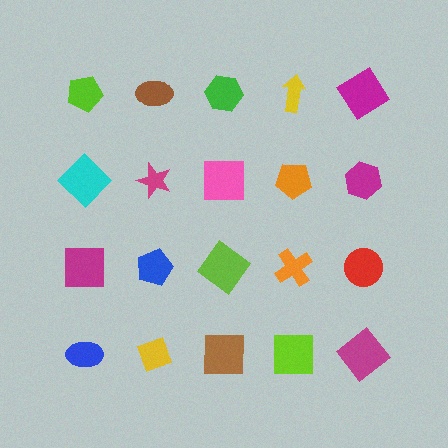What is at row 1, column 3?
A green hexagon.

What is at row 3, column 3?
A lime diamond.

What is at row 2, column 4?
An orange pentagon.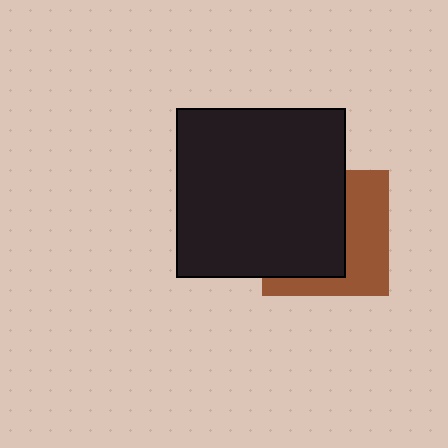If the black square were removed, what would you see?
You would see the complete brown square.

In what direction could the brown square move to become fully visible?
The brown square could move right. That would shift it out from behind the black square entirely.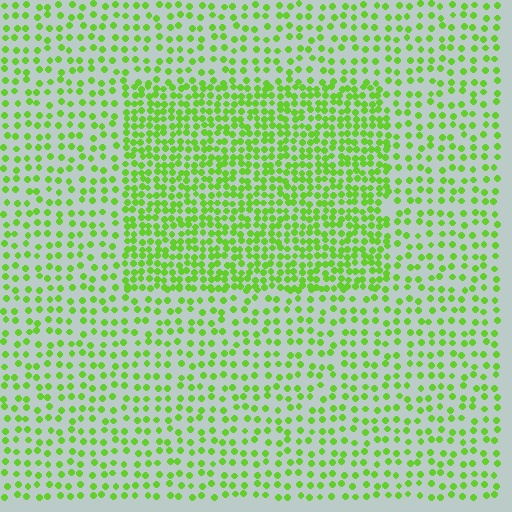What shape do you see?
I see a rectangle.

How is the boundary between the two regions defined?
The boundary is defined by a change in element density (approximately 2.0x ratio). All elements are the same color, size, and shape.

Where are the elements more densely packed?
The elements are more densely packed inside the rectangle boundary.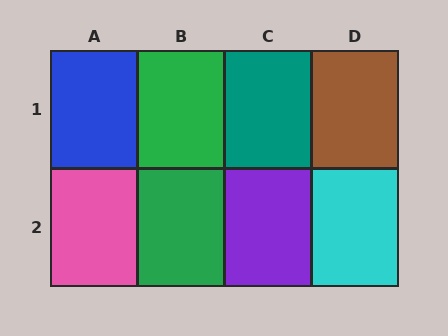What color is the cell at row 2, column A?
Pink.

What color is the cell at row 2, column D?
Cyan.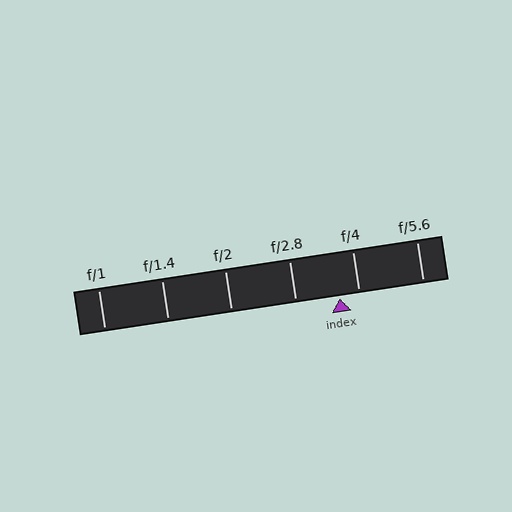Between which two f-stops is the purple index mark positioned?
The index mark is between f/2.8 and f/4.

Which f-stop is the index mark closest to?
The index mark is closest to f/4.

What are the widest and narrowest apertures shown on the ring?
The widest aperture shown is f/1 and the narrowest is f/5.6.